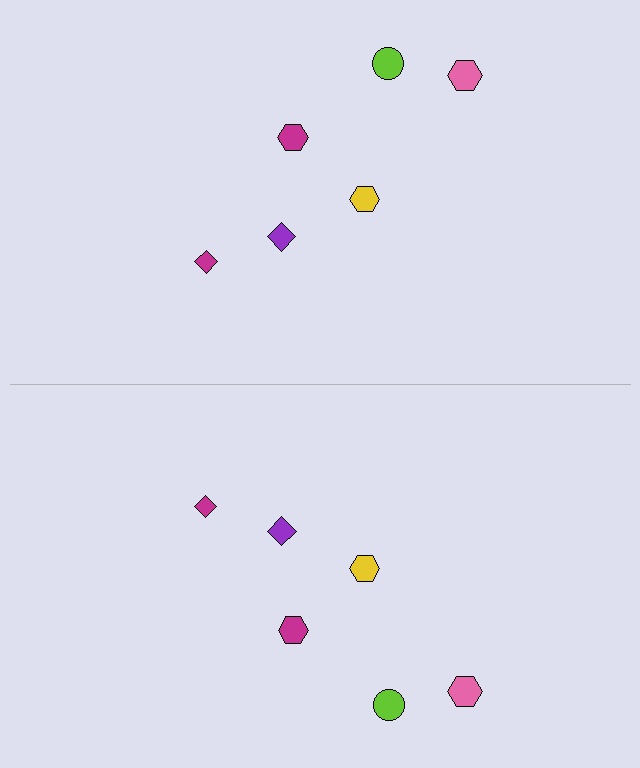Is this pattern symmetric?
Yes, this pattern has bilateral (reflection) symmetry.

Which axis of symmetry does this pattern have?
The pattern has a horizontal axis of symmetry running through the center of the image.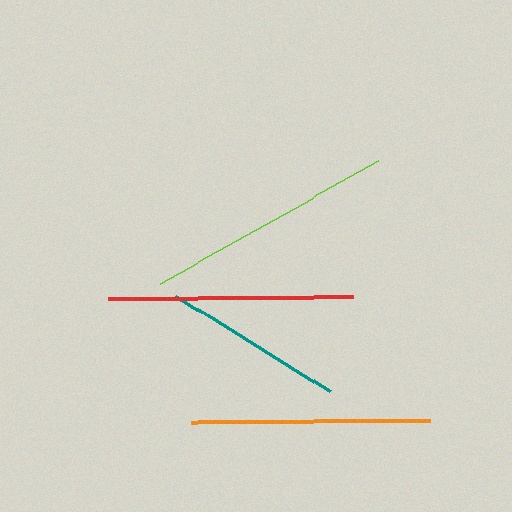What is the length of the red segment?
The red segment is approximately 244 pixels long.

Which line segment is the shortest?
The teal line is the shortest at approximately 182 pixels.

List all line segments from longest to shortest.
From longest to shortest: lime, red, orange, teal.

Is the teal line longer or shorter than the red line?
The red line is longer than the teal line.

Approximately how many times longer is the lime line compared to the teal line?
The lime line is approximately 1.4 times the length of the teal line.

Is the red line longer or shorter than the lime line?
The lime line is longer than the red line.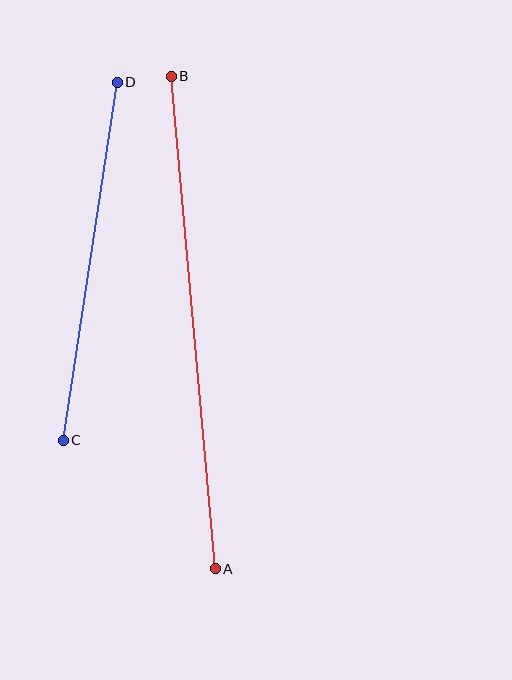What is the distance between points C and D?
The distance is approximately 362 pixels.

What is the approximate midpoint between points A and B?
The midpoint is at approximately (193, 323) pixels.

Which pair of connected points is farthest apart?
Points A and B are farthest apart.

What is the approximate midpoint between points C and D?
The midpoint is at approximately (90, 261) pixels.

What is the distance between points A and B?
The distance is approximately 495 pixels.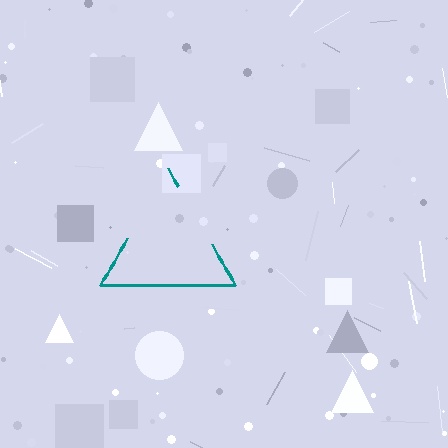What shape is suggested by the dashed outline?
The dashed outline suggests a triangle.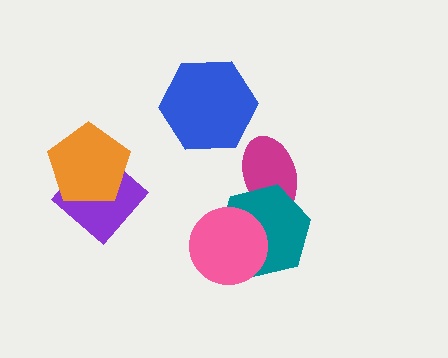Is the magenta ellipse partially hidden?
Yes, it is partially covered by another shape.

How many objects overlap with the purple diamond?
1 object overlaps with the purple diamond.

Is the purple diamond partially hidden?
Yes, it is partially covered by another shape.